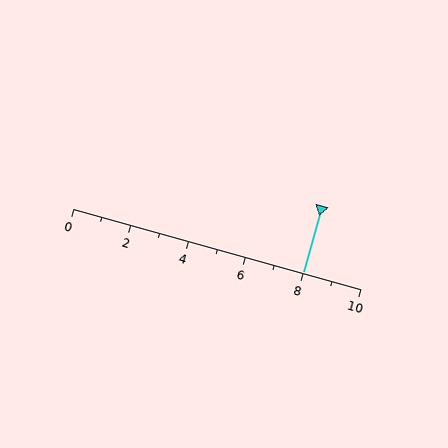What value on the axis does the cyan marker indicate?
The marker indicates approximately 8.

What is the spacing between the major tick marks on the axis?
The major ticks are spaced 2 apart.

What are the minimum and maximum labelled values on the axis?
The axis runs from 0 to 10.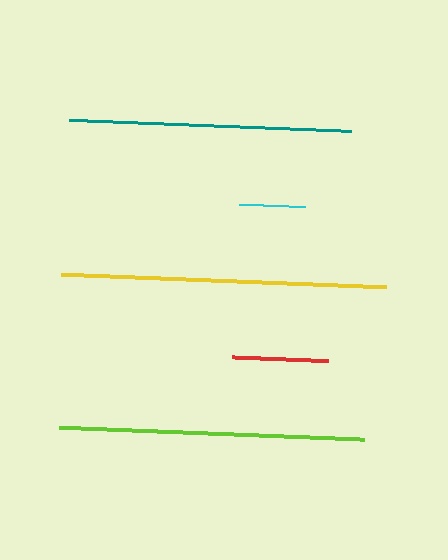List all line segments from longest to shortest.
From longest to shortest: yellow, lime, teal, red, cyan.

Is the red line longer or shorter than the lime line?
The lime line is longer than the red line.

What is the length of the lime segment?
The lime segment is approximately 305 pixels long.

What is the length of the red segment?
The red segment is approximately 96 pixels long.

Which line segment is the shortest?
The cyan line is the shortest at approximately 66 pixels.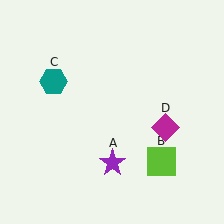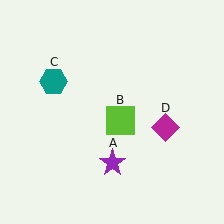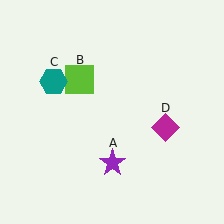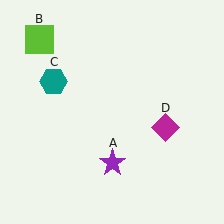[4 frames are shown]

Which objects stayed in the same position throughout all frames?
Purple star (object A) and teal hexagon (object C) and magenta diamond (object D) remained stationary.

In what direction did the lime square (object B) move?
The lime square (object B) moved up and to the left.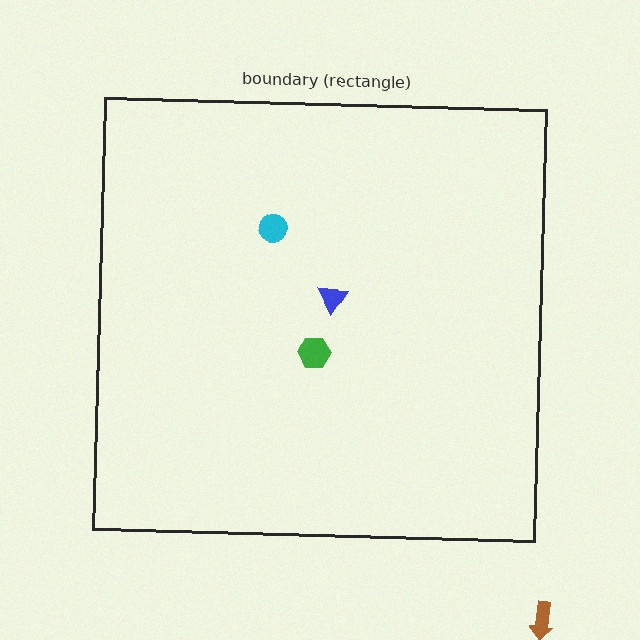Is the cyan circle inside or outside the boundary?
Inside.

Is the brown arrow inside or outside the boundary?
Outside.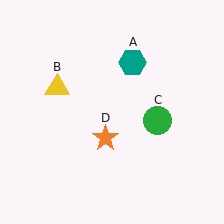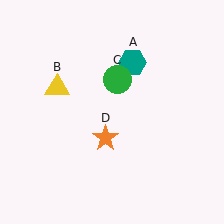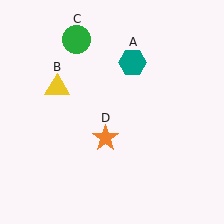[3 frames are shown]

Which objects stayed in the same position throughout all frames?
Teal hexagon (object A) and yellow triangle (object B) and orange star (object D) remained stationary.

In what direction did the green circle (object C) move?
The green circle (object C) moved up and to the left.